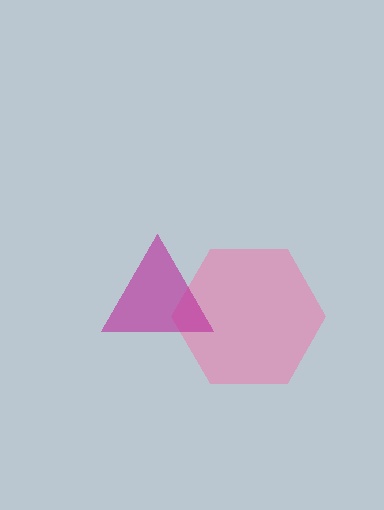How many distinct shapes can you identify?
There are 2 distinct shapes: a pink hexagon, a magenta triangle.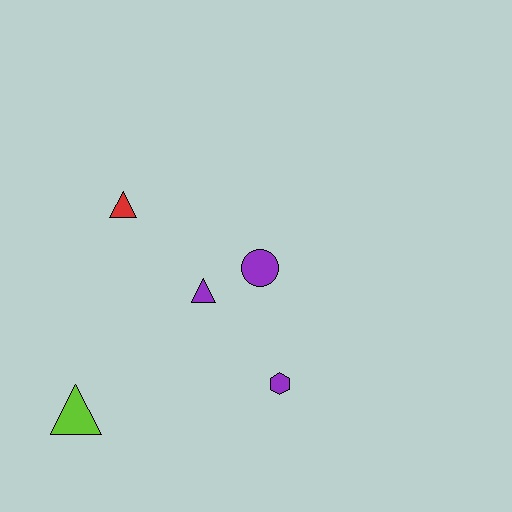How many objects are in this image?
There are 5 objects.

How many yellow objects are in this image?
There are no yellow objects.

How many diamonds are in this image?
There are no diamonds.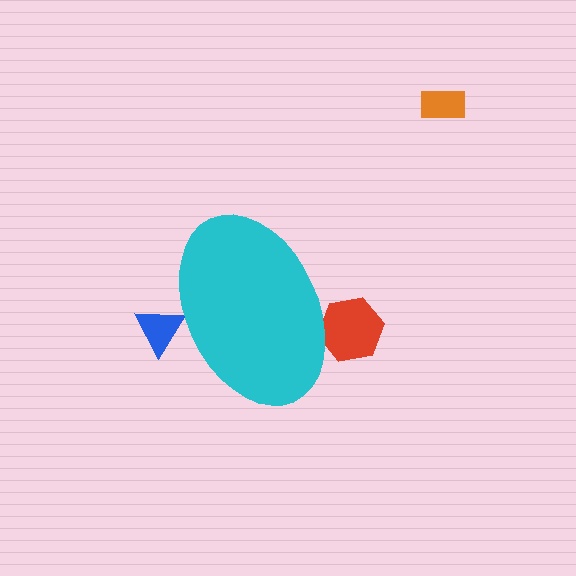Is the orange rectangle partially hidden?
No, the orange rectangle is fully visible.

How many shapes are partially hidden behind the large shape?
2 shapes are partially hidden.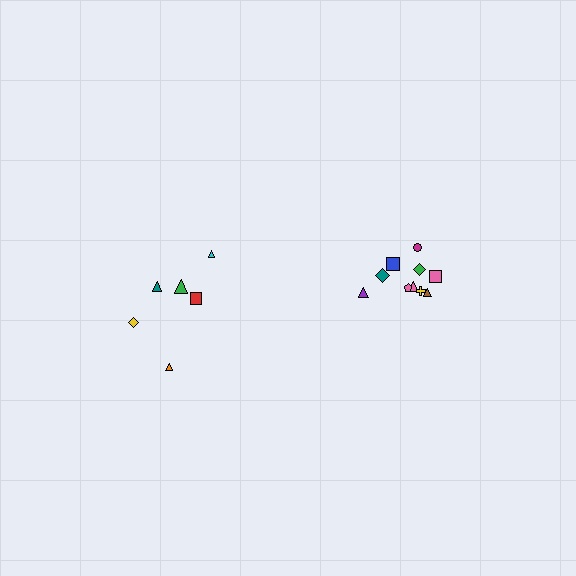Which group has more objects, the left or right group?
The right group.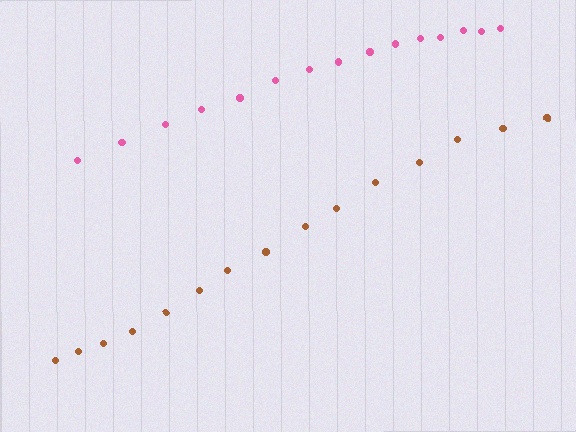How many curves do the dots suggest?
There are 2 distinct paths.